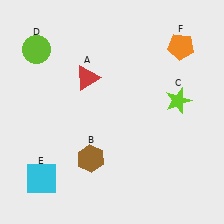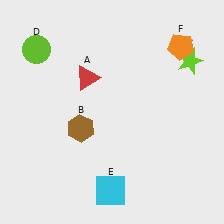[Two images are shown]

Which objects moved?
The objects that moved are: the brown hexagon (B), the lime star (C), the cyan square (E).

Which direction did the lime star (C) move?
The lime star (C) moved up.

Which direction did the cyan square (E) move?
The cyan square (E) moved right.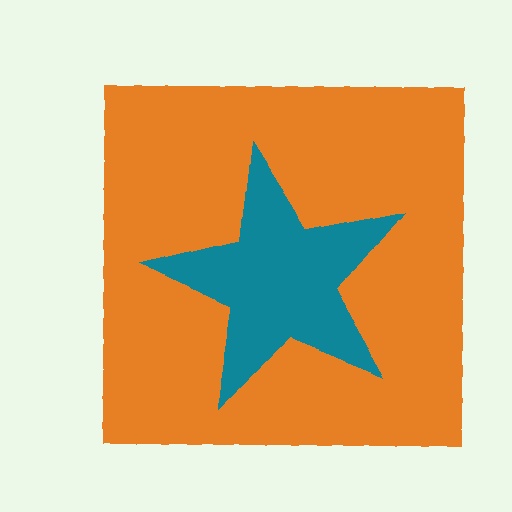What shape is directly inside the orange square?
The teal star.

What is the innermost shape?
The teal star.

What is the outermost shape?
The orange square.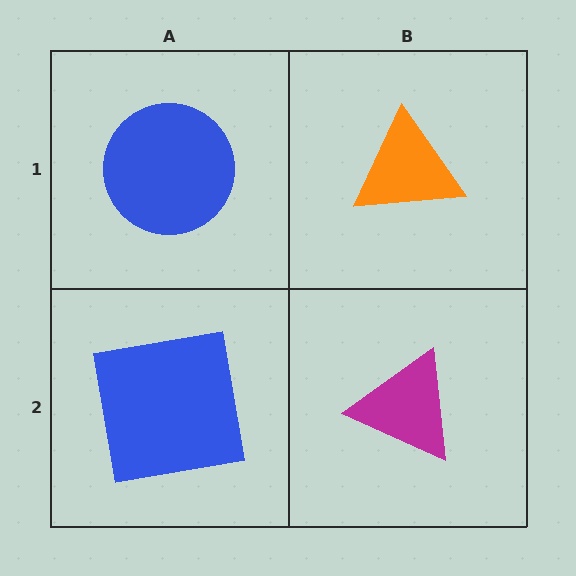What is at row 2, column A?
A blue square.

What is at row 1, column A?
A blue circle.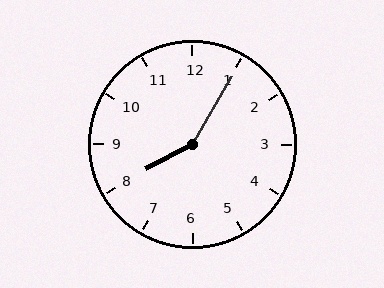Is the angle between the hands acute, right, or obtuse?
It is obtuse.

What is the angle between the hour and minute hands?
Approximately 148 degrees.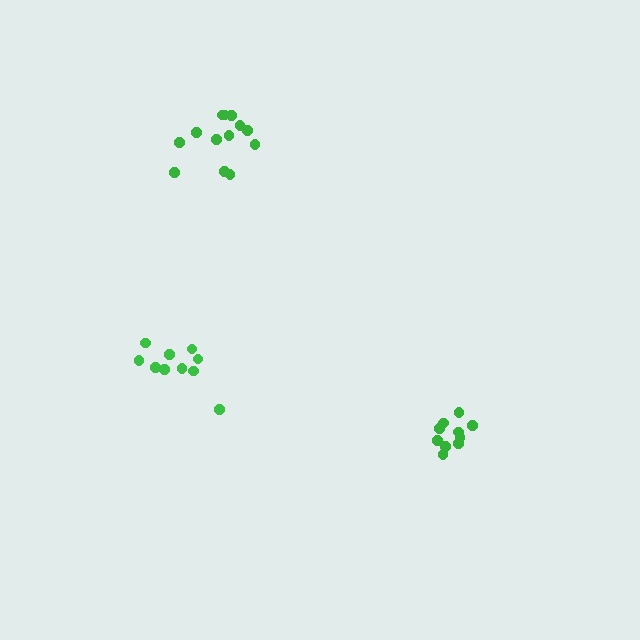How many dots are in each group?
Group 1: 10 dots, Group 2: 10 dots, Group 3: 13 dots (33 total).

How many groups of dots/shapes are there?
There are 3 groups.